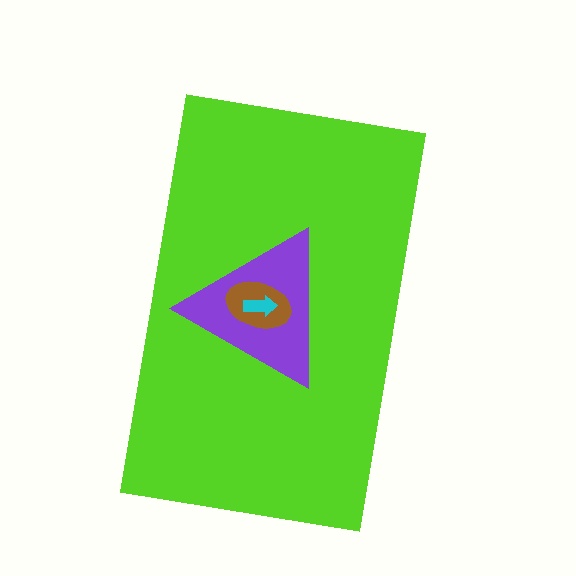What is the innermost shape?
The cyan arrow.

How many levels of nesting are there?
4.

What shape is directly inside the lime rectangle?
The purple triangle.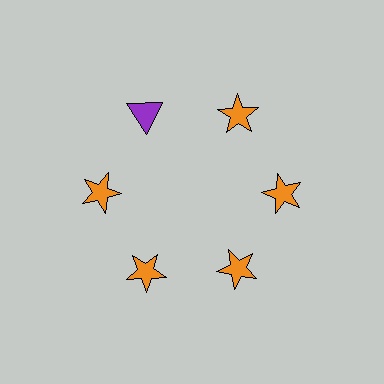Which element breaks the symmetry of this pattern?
The purple triangle at roughly the 11 o'clock position breaks the symmetry. All other shapes are orange stars.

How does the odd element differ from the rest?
It differs in both color (purple instead of orange) and shape (triangle instead of star).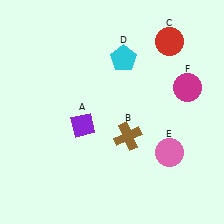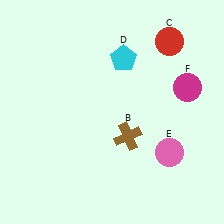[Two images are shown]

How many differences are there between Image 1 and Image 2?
There is 1 difference between the two images.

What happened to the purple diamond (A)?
The purple diamond (A) was removed in Image 2. It was in the bottom-left area of Image 1.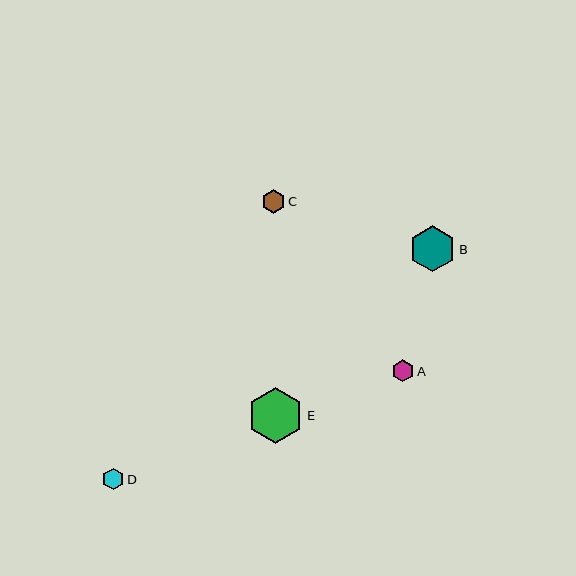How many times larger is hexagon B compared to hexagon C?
Hexagon B is approximately 2.0 times the size of hexagon C.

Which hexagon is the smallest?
Hexagon D is the smallest with a size of approximately 21 pixels.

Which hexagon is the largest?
Hexagon E is the largest with a size of approximately 56 pixels.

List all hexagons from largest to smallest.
From largest to smallest: E, B, C, A, D.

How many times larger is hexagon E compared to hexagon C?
Hexagon E is approximately 2.4 times the size of hexagon C.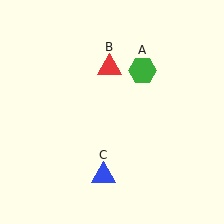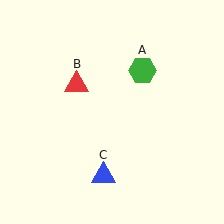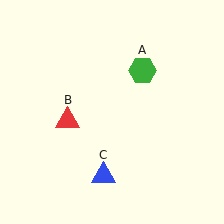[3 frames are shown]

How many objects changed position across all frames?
1 object changed position: red triangle (object B).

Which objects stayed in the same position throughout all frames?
Green hexagon (object A) and blue triangle (object C) remained stationary.